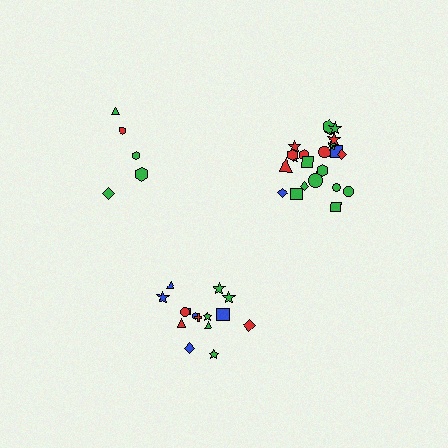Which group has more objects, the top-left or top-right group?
The top-right group.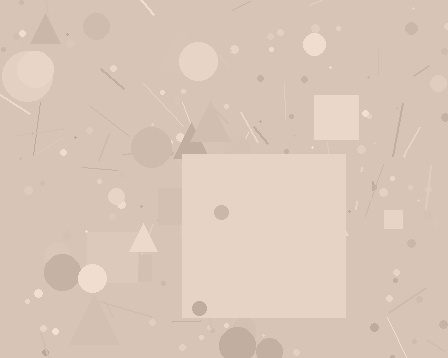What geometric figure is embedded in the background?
A square is embedded in the background.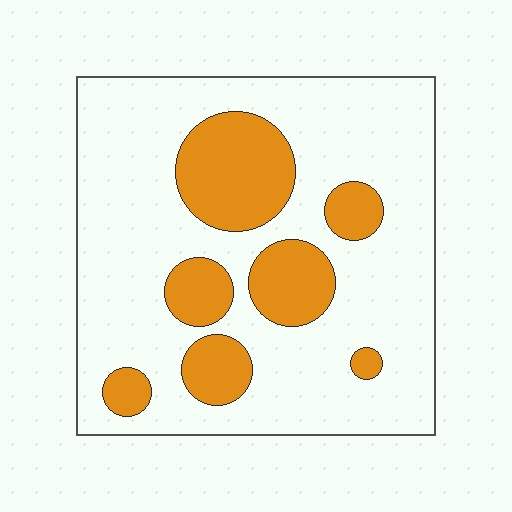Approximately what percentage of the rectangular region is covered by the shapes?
Approximately 25%.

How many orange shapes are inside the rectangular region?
7.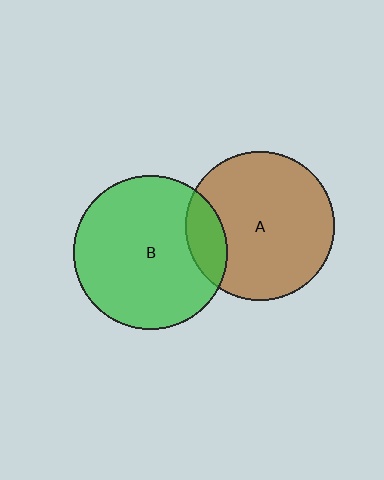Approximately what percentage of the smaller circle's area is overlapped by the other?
Approximately 15%.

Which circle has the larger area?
Circle B (green).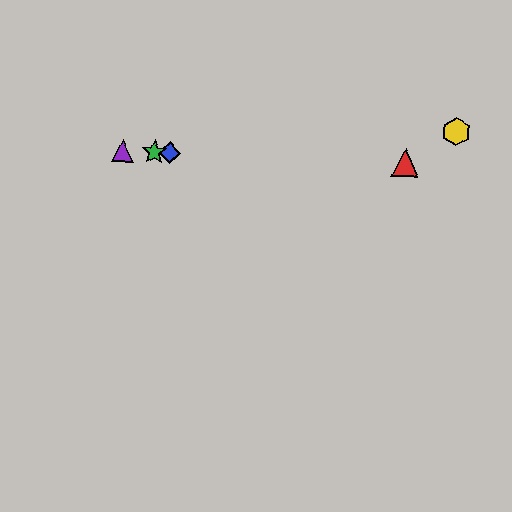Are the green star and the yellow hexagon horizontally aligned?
No, the green star is at y≈152 and the yellow hexagon is at y≈132.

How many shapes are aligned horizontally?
4 shapes (the red triangle, the blue diamond, the green star, the purple triangle) are aligned horizontally.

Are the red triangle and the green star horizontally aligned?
Yes, both are at y≈163.